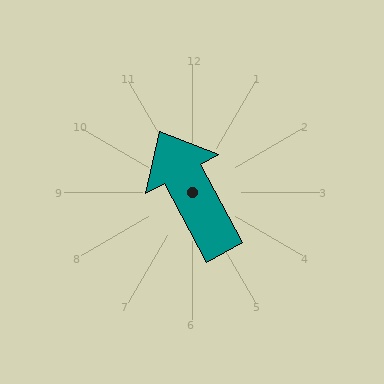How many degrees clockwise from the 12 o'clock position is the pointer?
Approximately 332 degrees.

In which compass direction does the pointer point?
Northwest.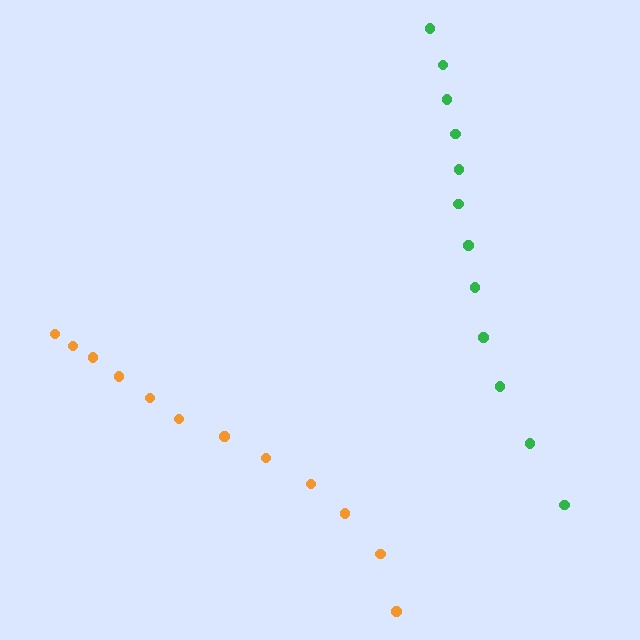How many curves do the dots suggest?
There are 2 distinct paths.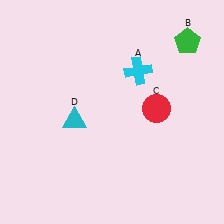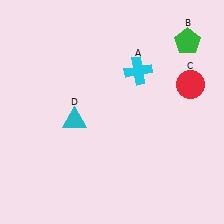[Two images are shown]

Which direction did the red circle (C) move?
The red circle (C) moved right.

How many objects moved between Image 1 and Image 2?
1 object moved between the two images.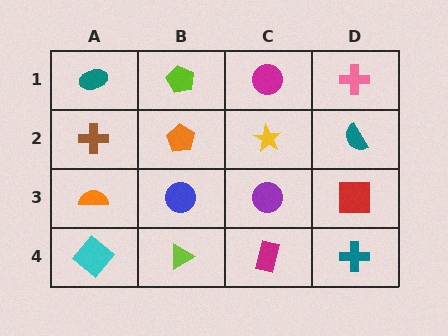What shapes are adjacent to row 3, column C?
A yellow star (row 2, column C), a magenta rectangle (row 4, column C), a blue circle (row 3, column B), a red square (row 3, column D).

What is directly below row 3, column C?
A magenta rectangle.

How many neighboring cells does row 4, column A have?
2.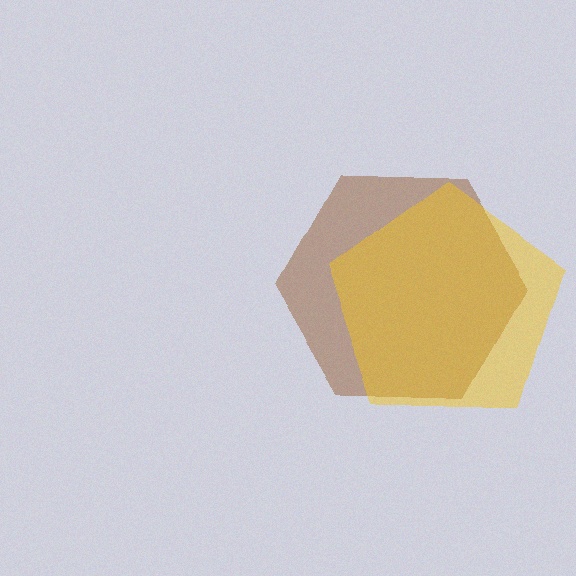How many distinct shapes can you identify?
There are 2 distinct shapes: a brown hexagon, a yellow pentagon.